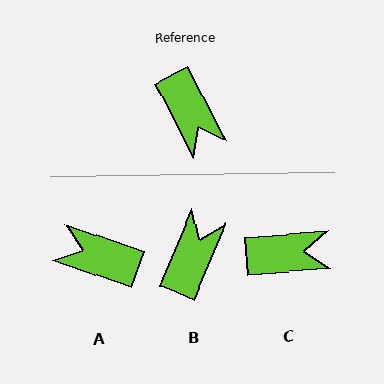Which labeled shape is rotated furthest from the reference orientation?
A, about 137 degrees away.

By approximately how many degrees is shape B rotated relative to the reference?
Approximately 129 degrees counter-clockwise.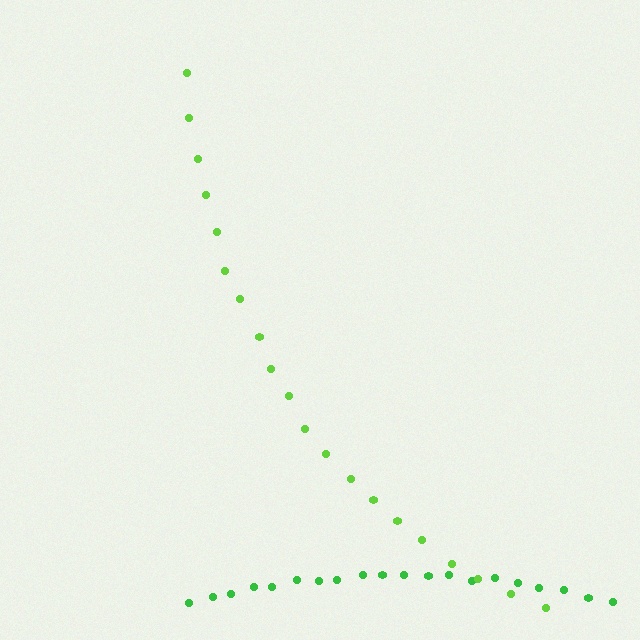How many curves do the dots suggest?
There are 2 distinct paths.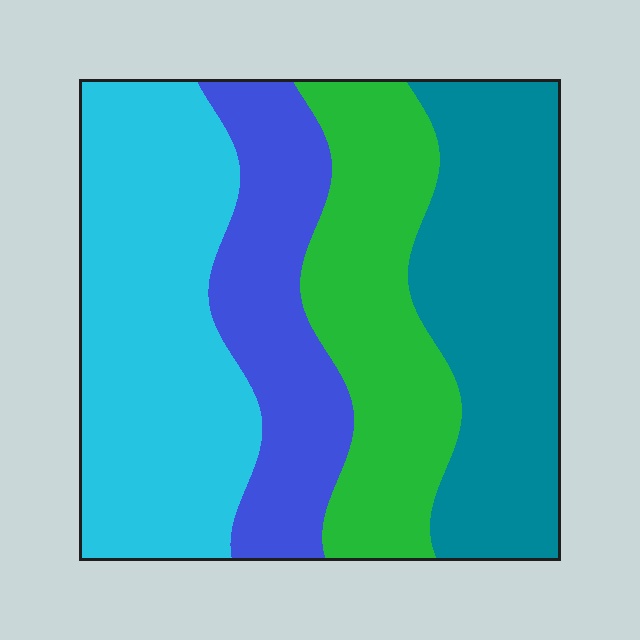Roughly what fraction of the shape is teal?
Teal covers about 25% of the shape.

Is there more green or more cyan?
Cyan.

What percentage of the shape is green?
Green takes up about one fifth (1/5) of the shape.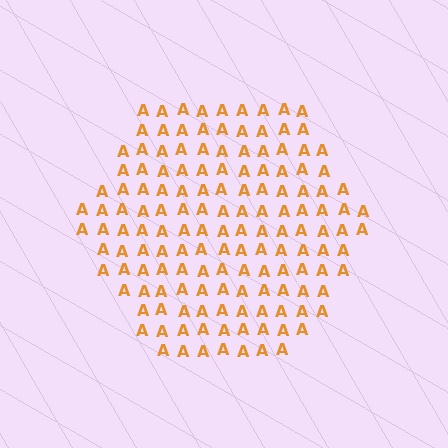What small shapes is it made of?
It is made of small letter A's.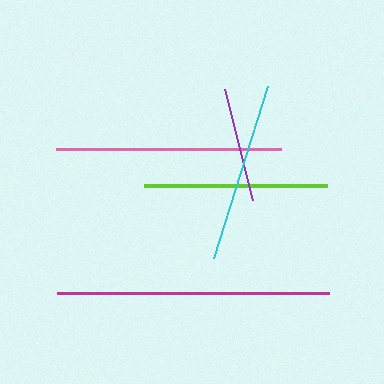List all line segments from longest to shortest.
From longest to shortest: magenta, pink, lime, cyan, purple.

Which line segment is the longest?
The magenta line is the longest at approximately 272 pixels.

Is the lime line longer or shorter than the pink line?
The pink line is longer than the lime line.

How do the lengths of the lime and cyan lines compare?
The lime and cyan lines are approximately the same length.